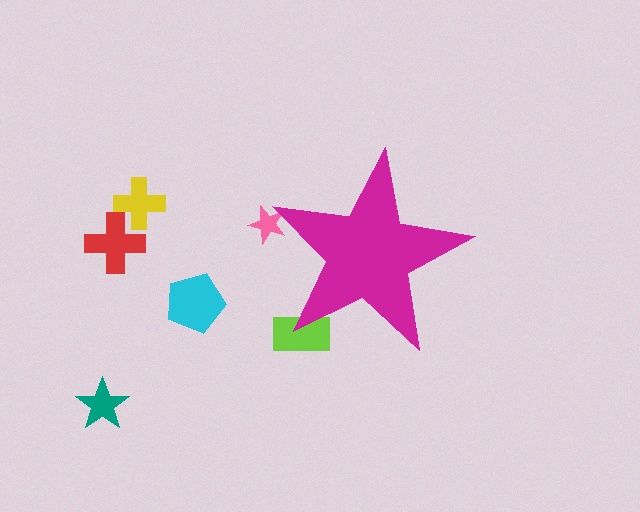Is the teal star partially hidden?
No, the teal star is fully visible.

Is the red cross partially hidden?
No, the red cross is fully visible.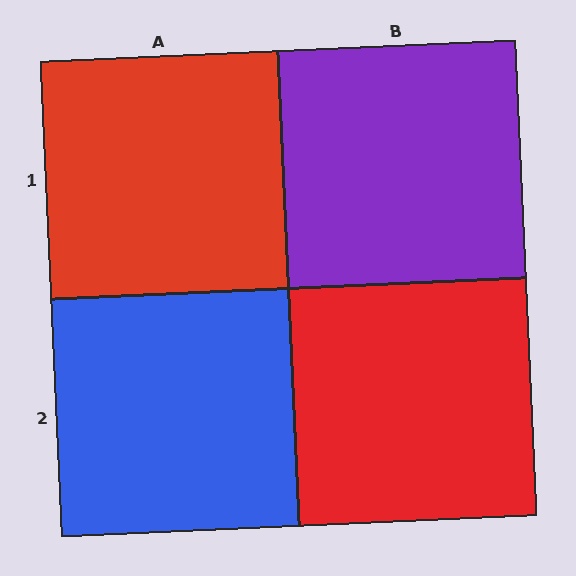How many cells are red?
2 cells are red.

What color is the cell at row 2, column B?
Red.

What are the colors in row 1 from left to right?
Red, purple.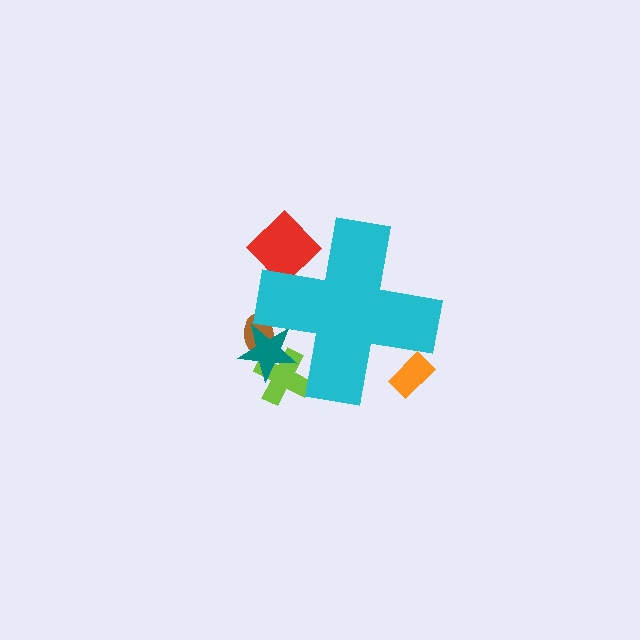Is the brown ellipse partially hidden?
Yes, the brown ellipse is partially hidden behind the cyan cross.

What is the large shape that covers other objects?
A cyan cross.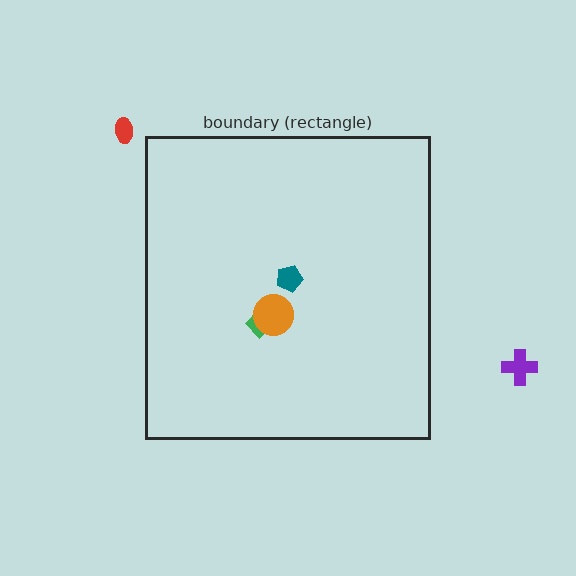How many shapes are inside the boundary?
4 inside, 2 outside.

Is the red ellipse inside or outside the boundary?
Outside.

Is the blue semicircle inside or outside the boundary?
Inside.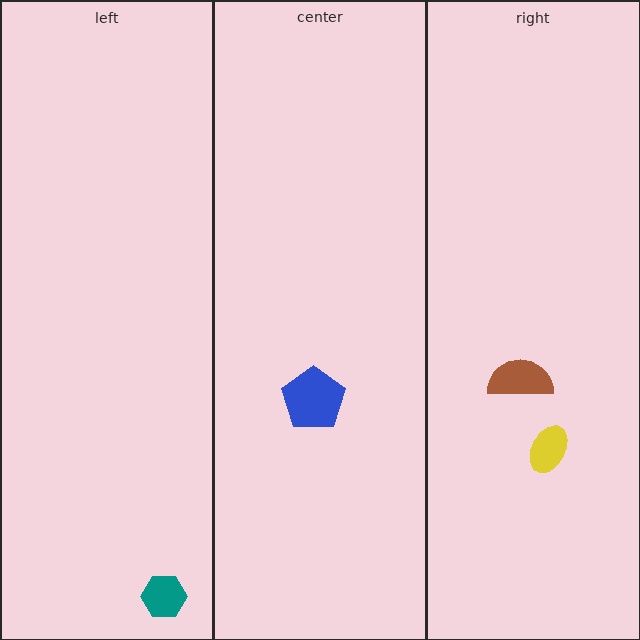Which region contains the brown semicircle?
The right region.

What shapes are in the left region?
The teal hexagon.